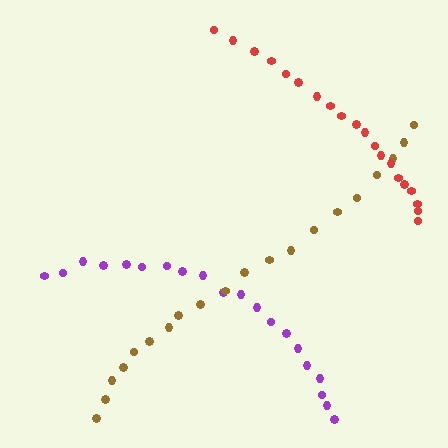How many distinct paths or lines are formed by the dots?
There are 3 distinct paths.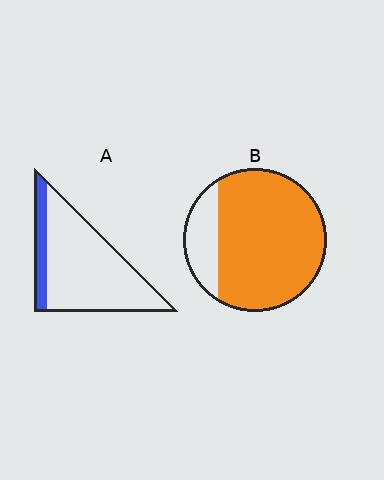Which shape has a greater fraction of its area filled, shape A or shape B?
Shape B.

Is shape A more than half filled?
No.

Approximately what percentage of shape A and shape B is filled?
A is approximately 15% and B is approximately 80%.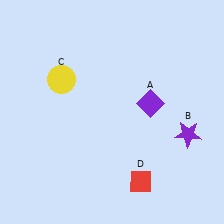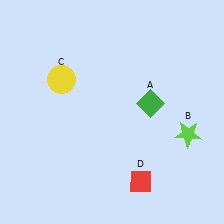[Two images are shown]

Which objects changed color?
A changed from purple to green. B changed from purple to lime.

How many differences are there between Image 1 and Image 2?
There are 2 differences between the two images.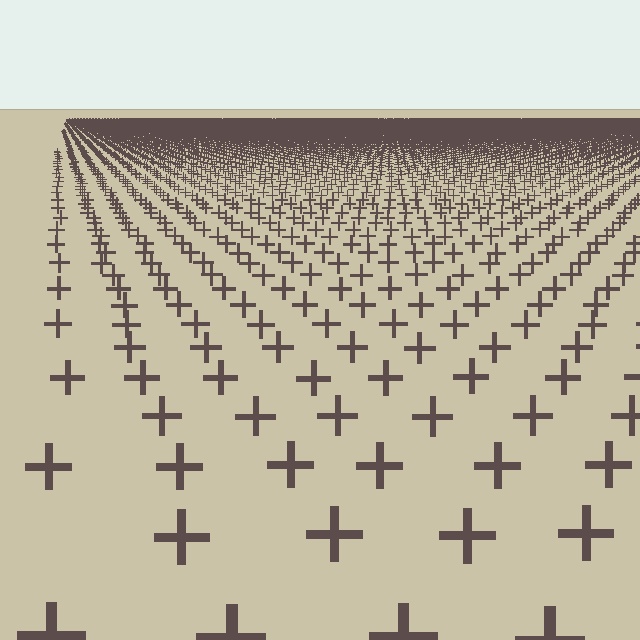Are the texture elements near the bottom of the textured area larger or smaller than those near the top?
Larger. Near the bottom, elements are closer to the viewer and appear at a bigger on-screen size.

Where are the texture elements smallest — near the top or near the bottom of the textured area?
Near the top.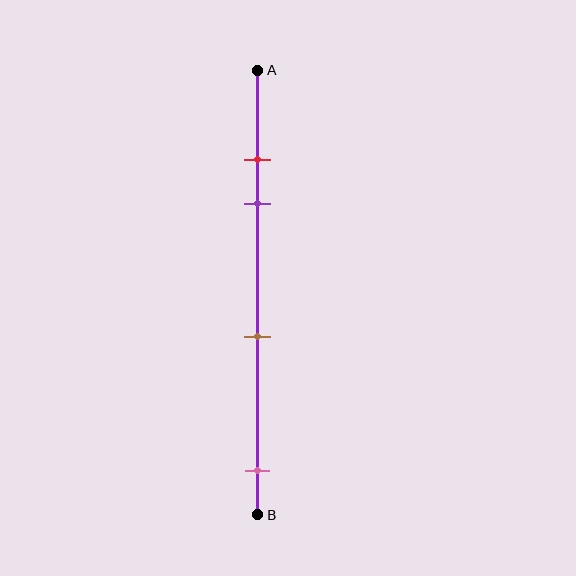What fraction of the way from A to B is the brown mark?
The brown mark is approximately 60% (0.6) of the way from A to B.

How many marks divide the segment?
There are 4 marks dividing the segment.